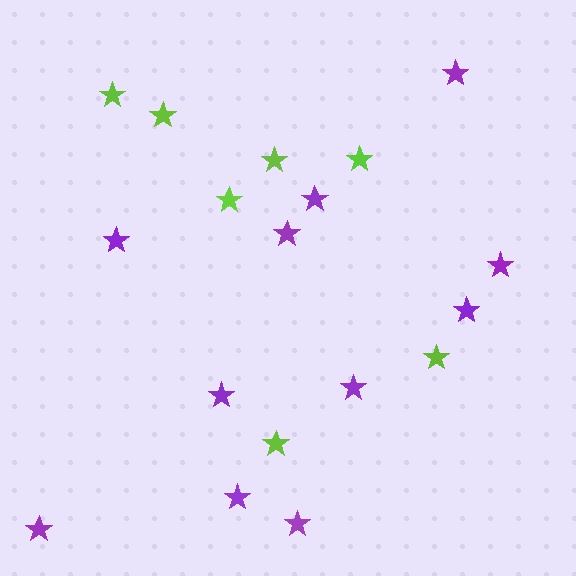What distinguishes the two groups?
There are 2 groups: one group of lime stars (7) and one group of purple stars (11).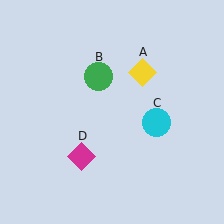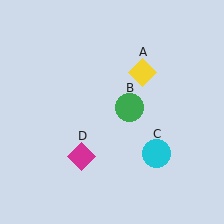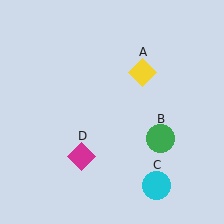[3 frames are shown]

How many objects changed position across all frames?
2 objects changed position: green circle (object B), cyan circle (object C).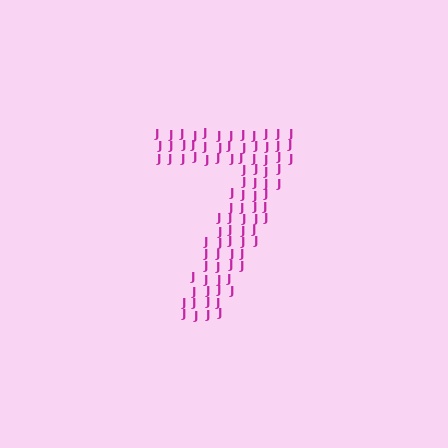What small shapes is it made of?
It is made of small letter J's.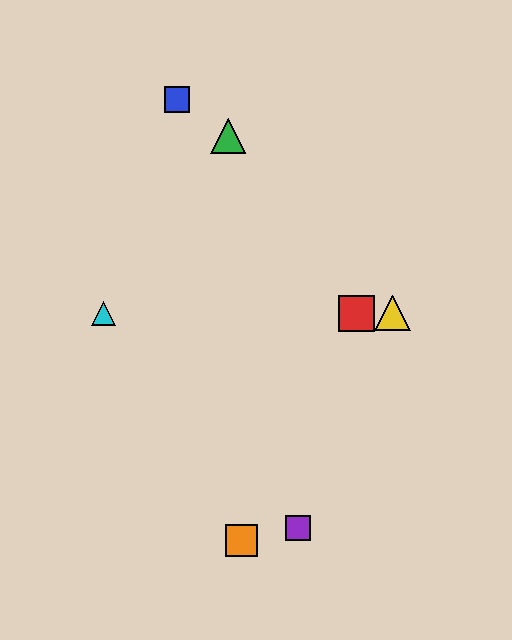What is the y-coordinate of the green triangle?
The green triangle is at y≈136.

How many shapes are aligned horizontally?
3 shapes (the red square, the yellow triangle, the cyan triangle) are aligned horizontally.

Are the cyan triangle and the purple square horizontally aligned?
No, the cyan triangle is at y≈313 and the purple square is at y≈528.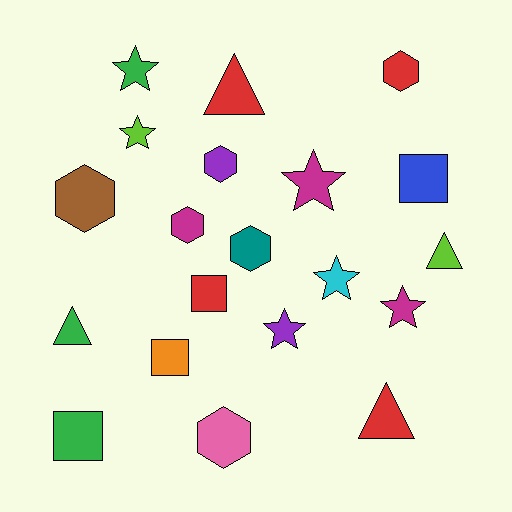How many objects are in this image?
There are 20 objects.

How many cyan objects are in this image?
There is 1 cyan object.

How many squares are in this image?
There are 4 squares.